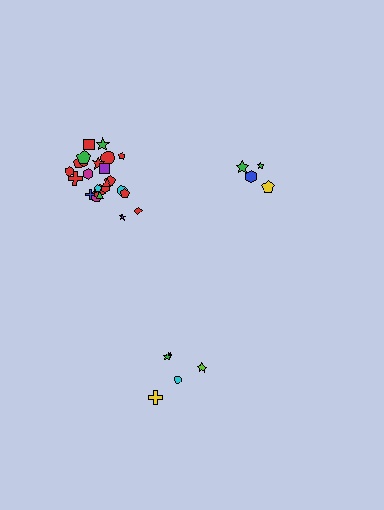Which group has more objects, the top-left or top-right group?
The top-left group.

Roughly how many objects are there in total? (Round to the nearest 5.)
Roughly 35 objects in total.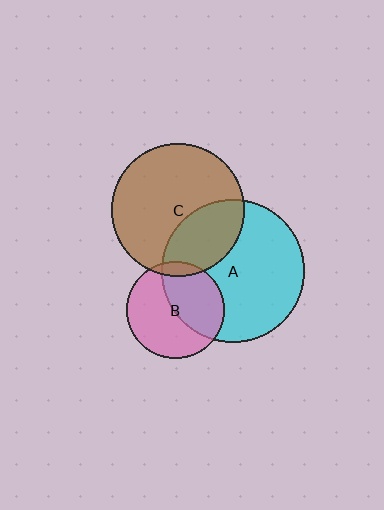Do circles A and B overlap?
Yes.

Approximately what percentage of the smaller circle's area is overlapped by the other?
Approximately 45%.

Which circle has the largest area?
Circle A (cyan).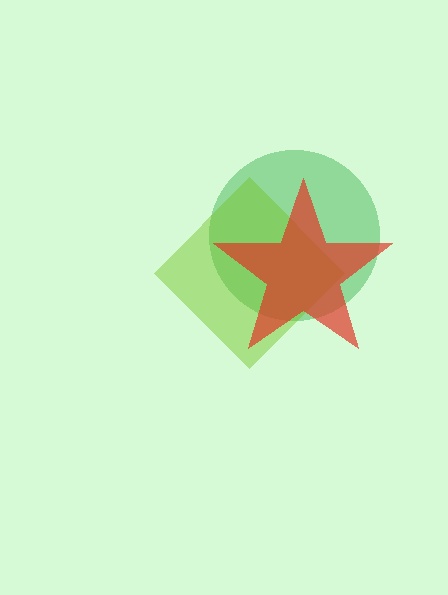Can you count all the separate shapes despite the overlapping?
Yes, there are 3 separate shapes.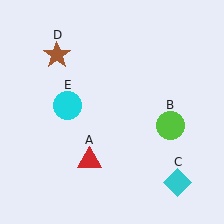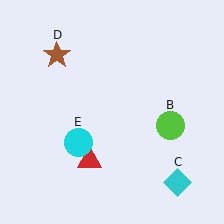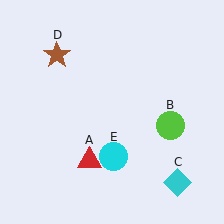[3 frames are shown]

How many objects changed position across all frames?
1 object changed position: cyan circle (object E).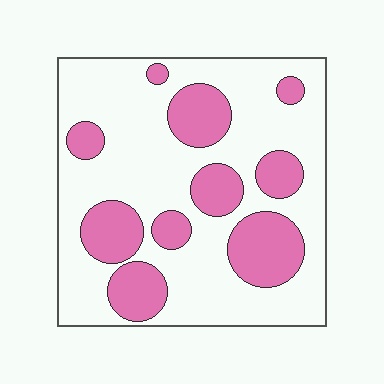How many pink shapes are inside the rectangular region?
10.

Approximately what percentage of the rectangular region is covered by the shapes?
Approximately 30%.